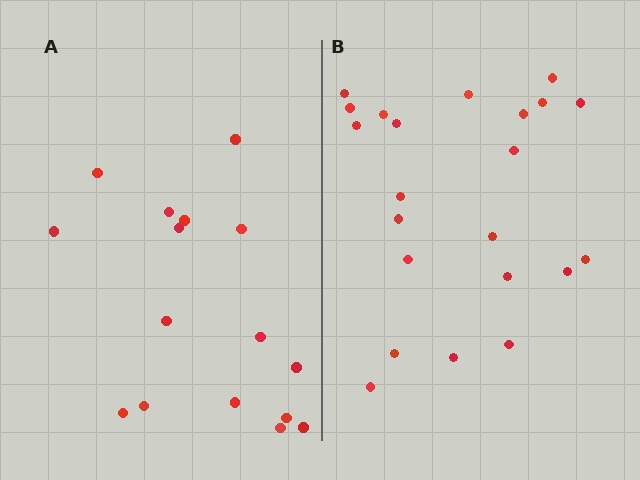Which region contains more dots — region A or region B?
Region B (the right region) has more dots.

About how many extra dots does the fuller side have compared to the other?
Region B has about 6 more dots than region A.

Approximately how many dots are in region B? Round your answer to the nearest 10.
About 20 dots. (The exact count is 22, which rounds to 20.)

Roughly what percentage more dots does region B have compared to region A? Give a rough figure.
About 40% more.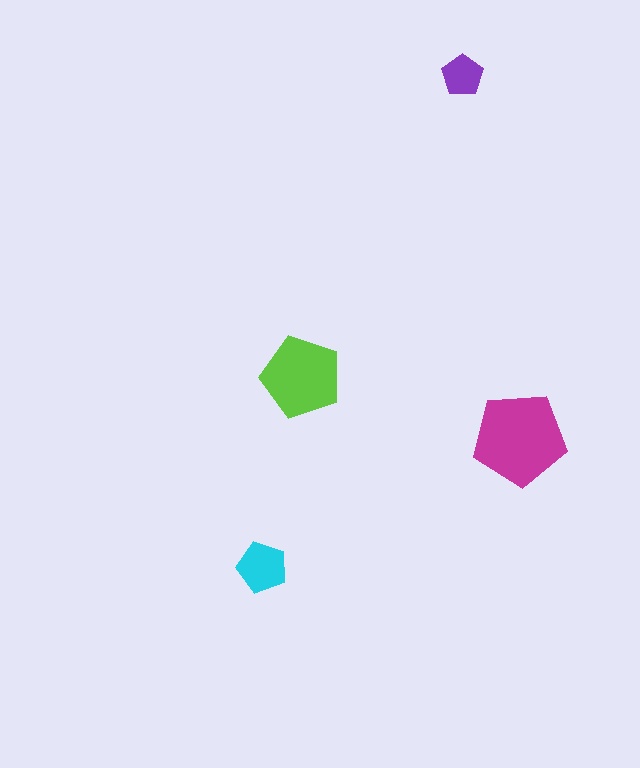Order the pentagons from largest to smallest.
the magenta one, the lime one, the cyan one, the purple one.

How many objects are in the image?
There are 4 objects in the image.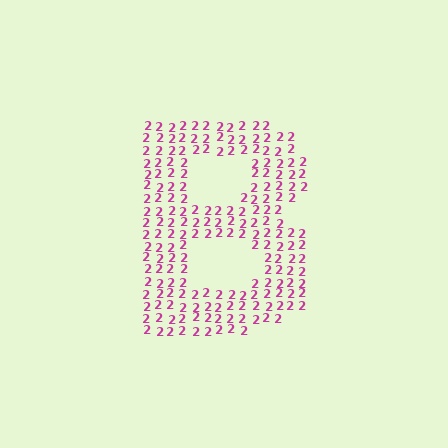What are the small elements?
The small elements are digit 2's.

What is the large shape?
The large shape is the letter B.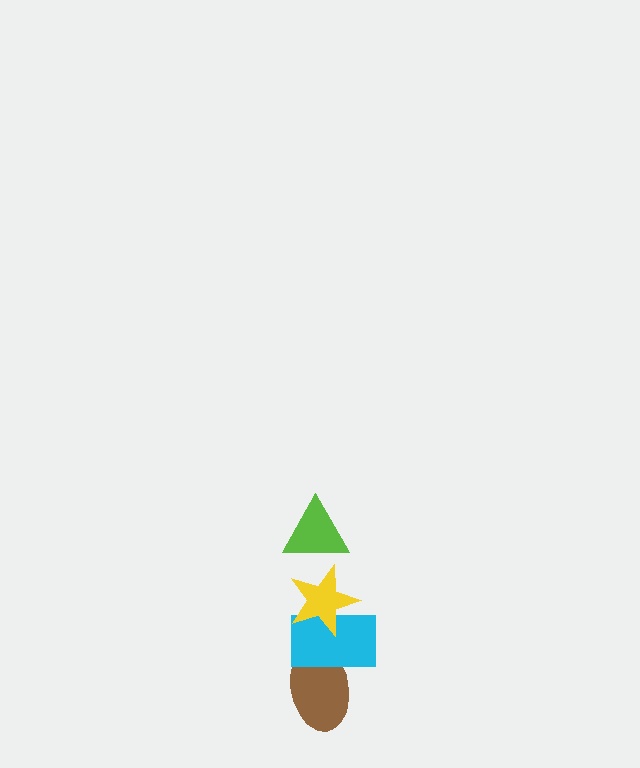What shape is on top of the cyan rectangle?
The yellow star is on top of the cyan rectangle.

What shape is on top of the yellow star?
The lime triangle is on top of the yellow star.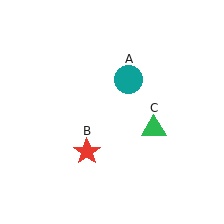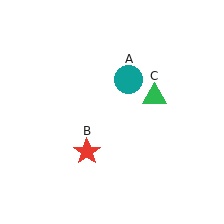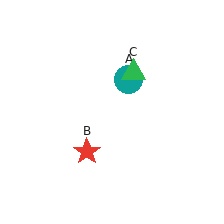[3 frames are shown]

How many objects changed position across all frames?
1 object changed position: green triangle (object C).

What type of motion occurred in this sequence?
The green triangle (object C) rotated counterclockwise around the center of the scene.